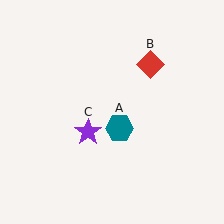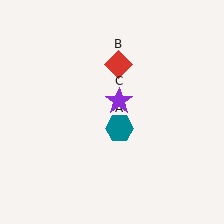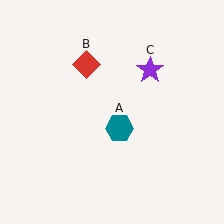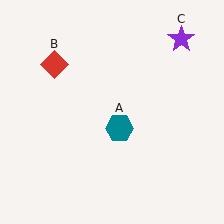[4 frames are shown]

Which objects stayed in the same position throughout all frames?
Teal hexagon (object A) remained stationary.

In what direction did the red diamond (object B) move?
The red diamond (object B) moved left.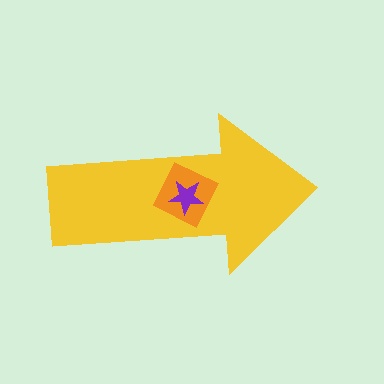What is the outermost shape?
The yellow arrow.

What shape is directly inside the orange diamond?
The purple star.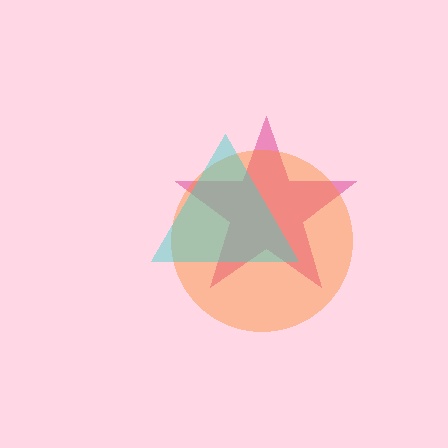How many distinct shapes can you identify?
There are 3 distinct shapes: a magenta star, an orange circle, a cyan triangle.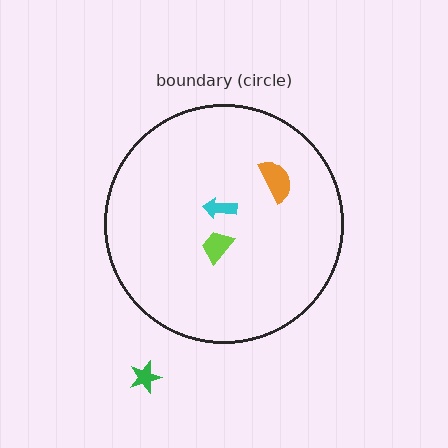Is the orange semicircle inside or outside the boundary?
Inside.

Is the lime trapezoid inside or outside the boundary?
Inside.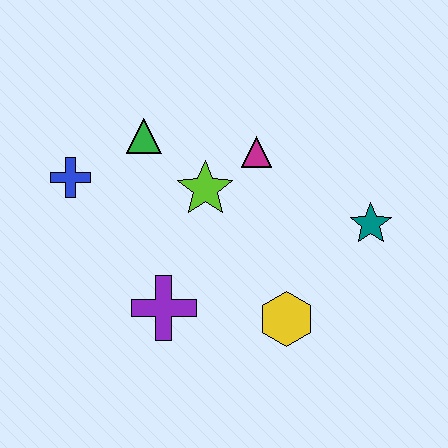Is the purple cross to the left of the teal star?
Yes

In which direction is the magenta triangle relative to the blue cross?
The magenta triangle is to the right of the blue cross.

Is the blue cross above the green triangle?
No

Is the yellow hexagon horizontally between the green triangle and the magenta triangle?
No